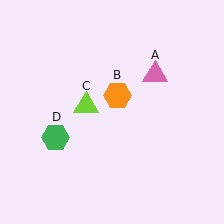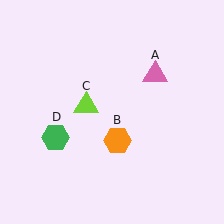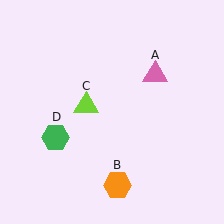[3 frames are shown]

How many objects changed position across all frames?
1 object changed position: orange hexagon (object B).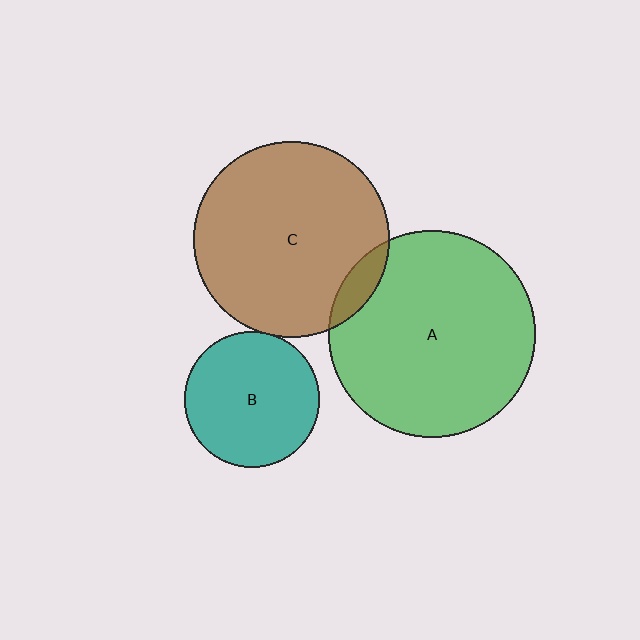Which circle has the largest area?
Circle A (green).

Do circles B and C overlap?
Yes.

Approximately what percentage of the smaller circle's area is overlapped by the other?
Approximately 5%.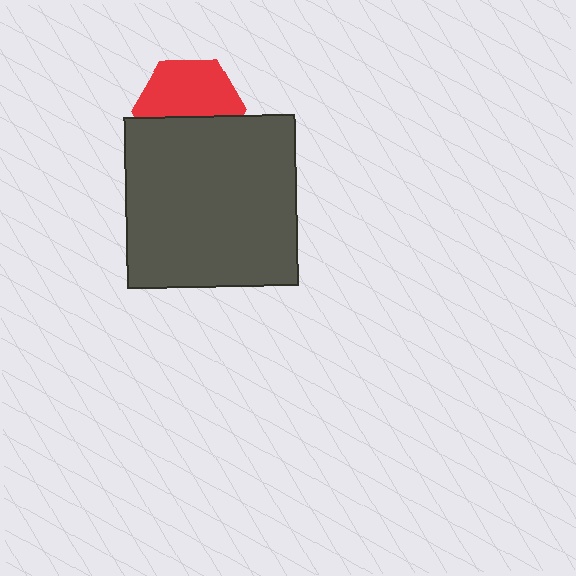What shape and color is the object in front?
The object in front is a dark gray square.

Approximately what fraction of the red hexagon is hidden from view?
Roughly 44% of the red hexagon is hidden behind the dark gray square.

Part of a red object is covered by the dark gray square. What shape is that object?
It is a hexagon.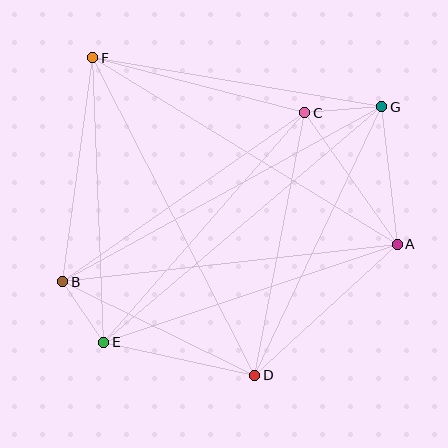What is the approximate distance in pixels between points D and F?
The distance between D and F is approximately 356 pixels.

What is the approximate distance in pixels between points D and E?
The distance between D and E is approximately 155 pixels.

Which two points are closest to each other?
Points B and E are closest to each other.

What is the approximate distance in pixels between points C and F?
The distance between C and F is approximately 219 pixels.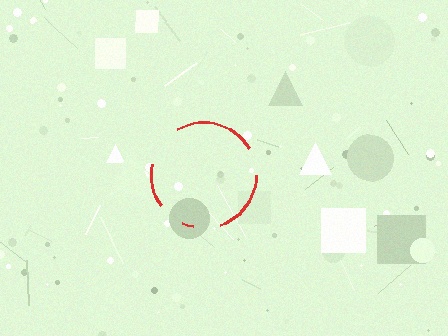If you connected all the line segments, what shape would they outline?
They would outline a circle.